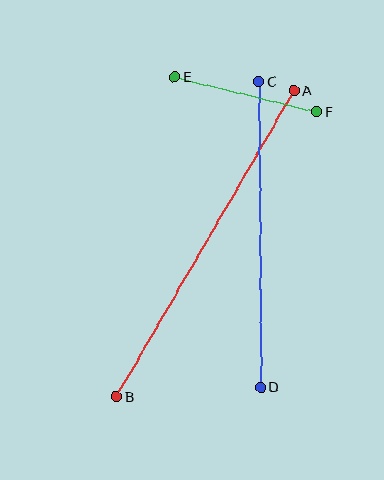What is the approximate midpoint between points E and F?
The midpoint is at approximately (246, 95) pixels.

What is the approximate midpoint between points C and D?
The midpoint is at approximately (260, 234) pixels.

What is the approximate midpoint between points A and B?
The midpoint is at approximately (205, 244) pixels.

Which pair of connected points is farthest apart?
Points A and B are farthest apart.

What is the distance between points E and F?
The distance is approximately 146 pixels.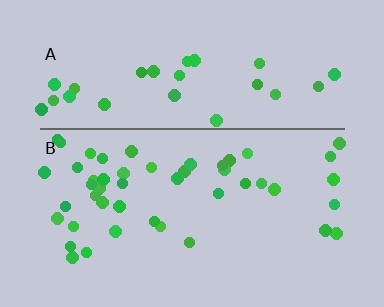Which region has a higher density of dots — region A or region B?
B (the bottom).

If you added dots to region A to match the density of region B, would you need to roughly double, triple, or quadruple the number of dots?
Approximately double.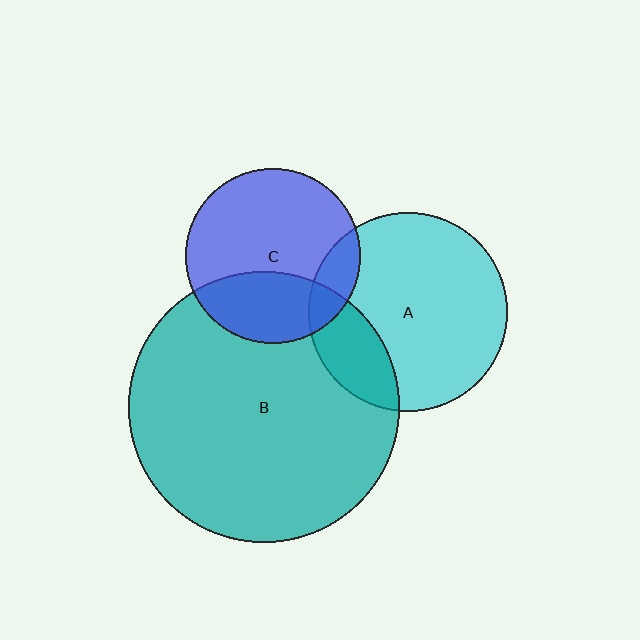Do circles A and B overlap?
Yes.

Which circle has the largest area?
Circle B (teal).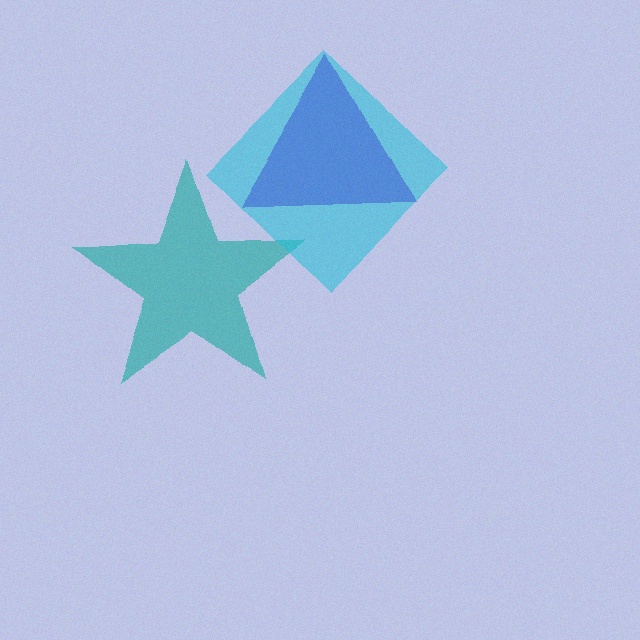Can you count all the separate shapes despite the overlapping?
Yes, there are 3 separate shapes.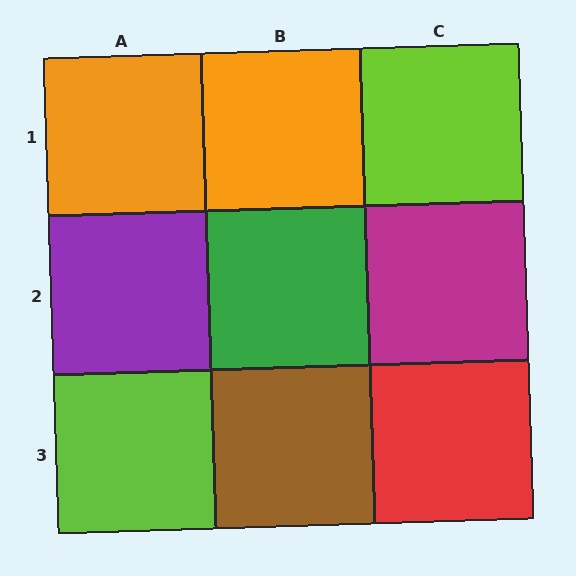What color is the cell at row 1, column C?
Lime.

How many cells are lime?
2 cells are lime.